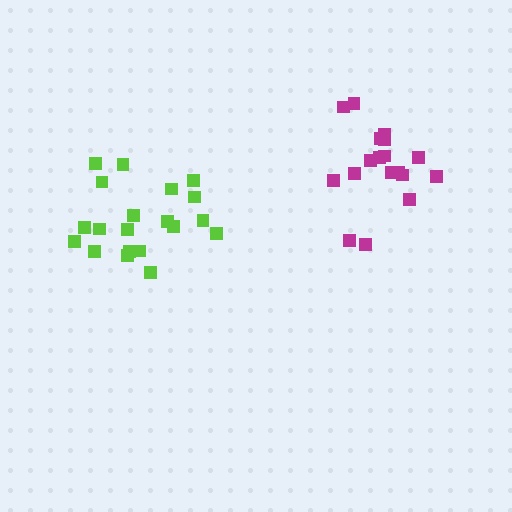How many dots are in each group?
Group 1: 18 dots, Group 2: 20 dots (38 total).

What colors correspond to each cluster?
The clusters are colored: magenta, lime.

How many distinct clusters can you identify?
There are 2 distinct clusters.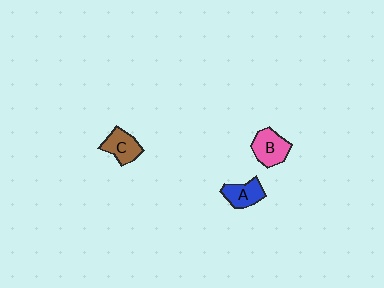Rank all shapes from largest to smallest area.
From largest to smallest: B (pink), C (brown), A (blue).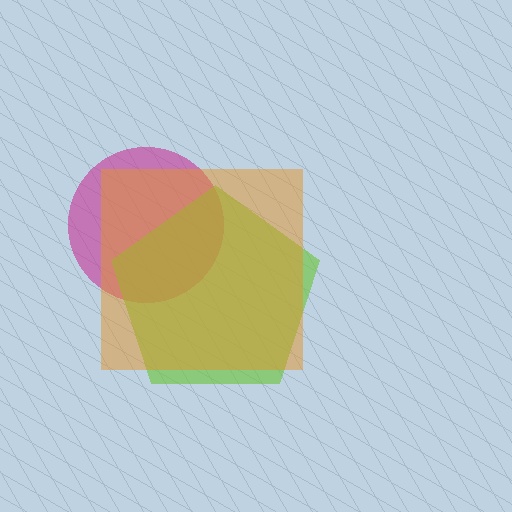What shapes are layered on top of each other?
The layered shapes are: a magenta circle, a lime pentagon, an orange square.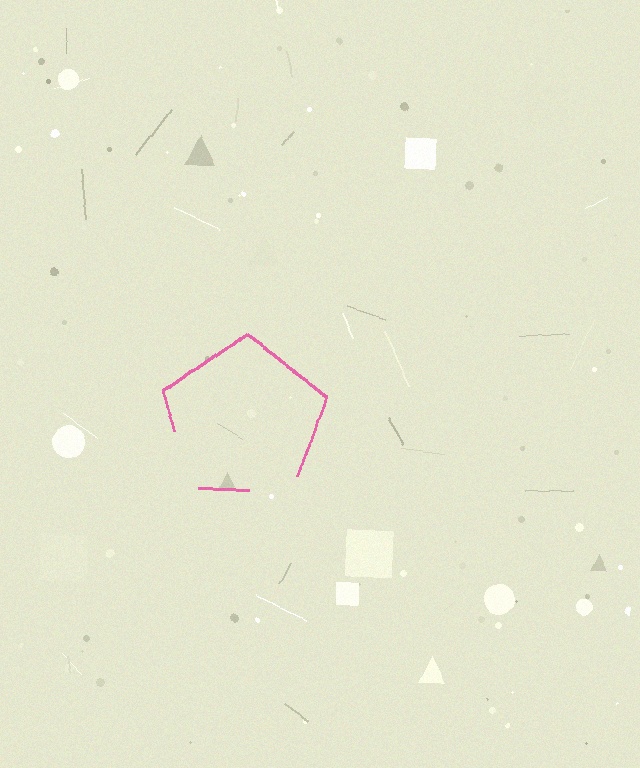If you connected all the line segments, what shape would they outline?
They would outline a pentagon.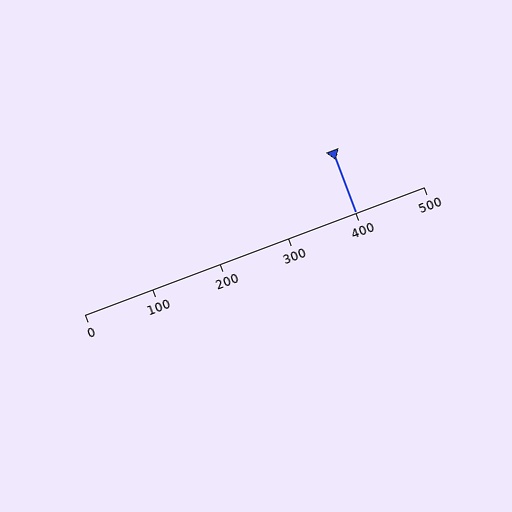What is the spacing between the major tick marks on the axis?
The major ticks are spaced 100 apart.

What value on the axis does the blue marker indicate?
The marker indicates approximately 400.